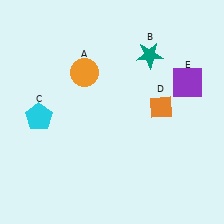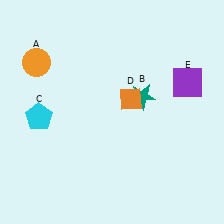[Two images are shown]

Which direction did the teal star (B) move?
The teal star (B) moved down.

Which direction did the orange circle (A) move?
The orange circle (A) moved left.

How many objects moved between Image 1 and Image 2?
3 objects moved between the two images.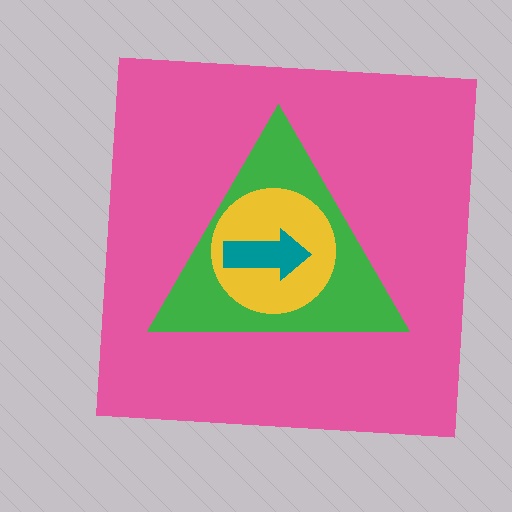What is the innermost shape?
The teal arrow.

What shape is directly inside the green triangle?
The yellow circle.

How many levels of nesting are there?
4.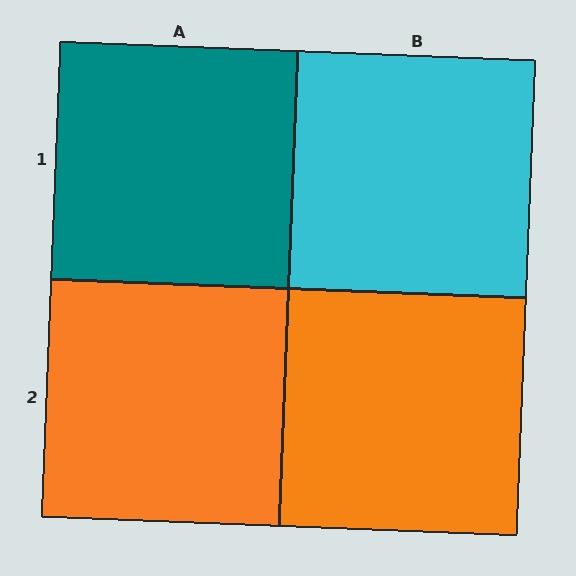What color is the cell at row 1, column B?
Cyan.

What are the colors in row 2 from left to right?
Orange, orange.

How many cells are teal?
1 cell is teal.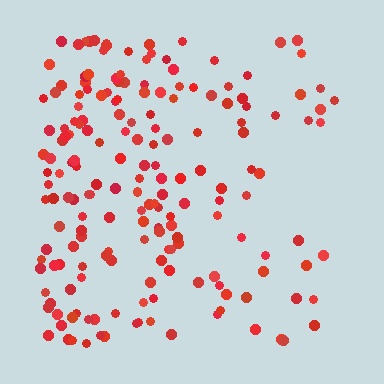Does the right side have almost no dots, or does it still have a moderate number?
Still a moderate number, just noticeably fewer than the left.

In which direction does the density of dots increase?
From right to left, with the left side densest.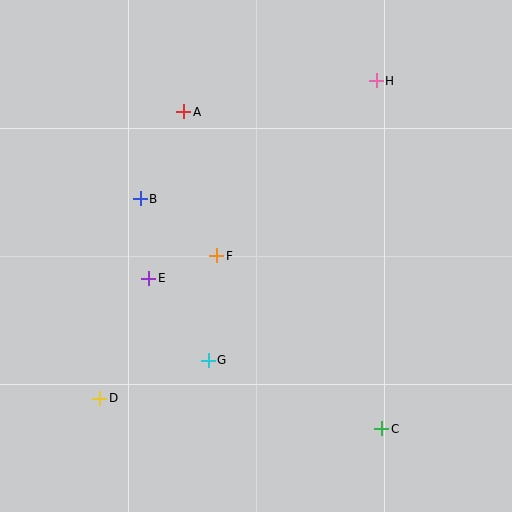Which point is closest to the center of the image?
Point F at (217, 256) is closest to the center.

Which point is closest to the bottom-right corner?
Point C is closest to the bottom-right corner.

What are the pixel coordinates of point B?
Point B is at (140, 199).